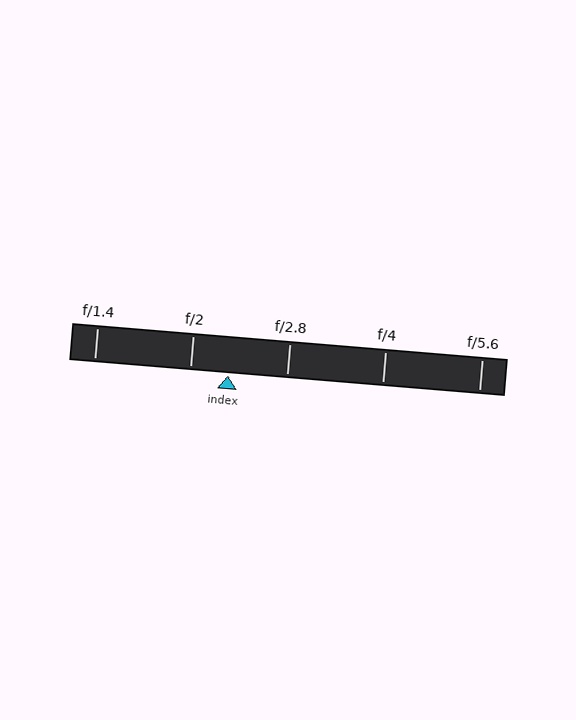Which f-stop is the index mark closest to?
The index mark is closest to f/2.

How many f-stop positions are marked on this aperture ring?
There are 5 f-stop positions marked.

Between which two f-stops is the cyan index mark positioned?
The index mark is between f/2 and f/2.8.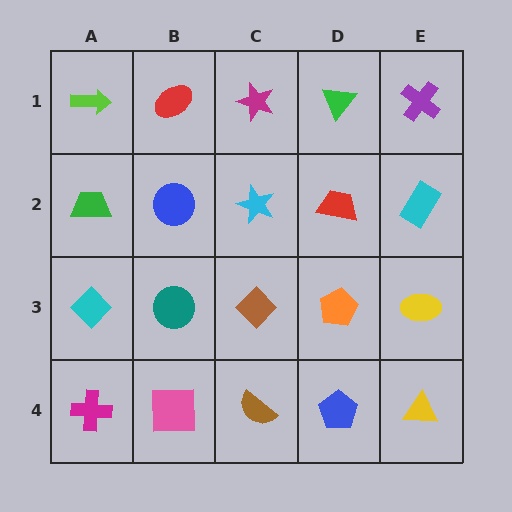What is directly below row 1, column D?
A red trapezoid.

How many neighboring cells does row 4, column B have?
3.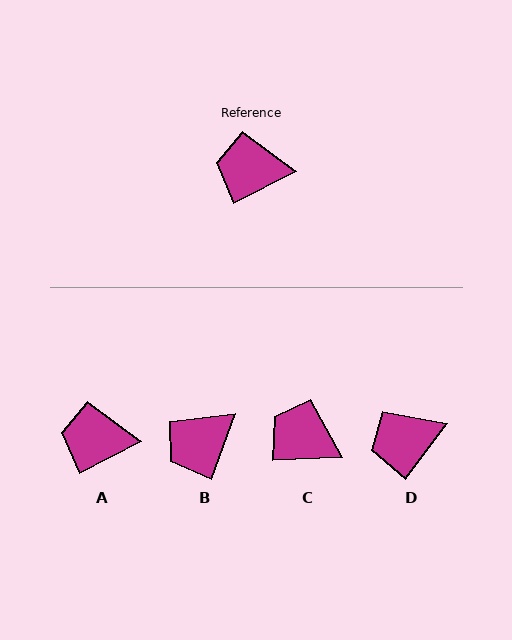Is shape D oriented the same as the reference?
No, it is off by about 25 degrees.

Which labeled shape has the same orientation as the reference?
A.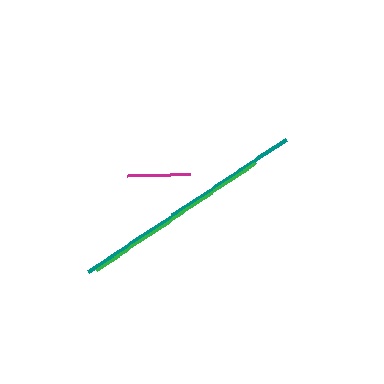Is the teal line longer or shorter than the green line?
The teal line is longer than the green line.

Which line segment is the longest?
The teal line is the longest at approximately 238 pixels.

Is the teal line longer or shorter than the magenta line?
The teal line is longer than the magenta line.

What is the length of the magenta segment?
The magenta segment is approximately 63 pixels long.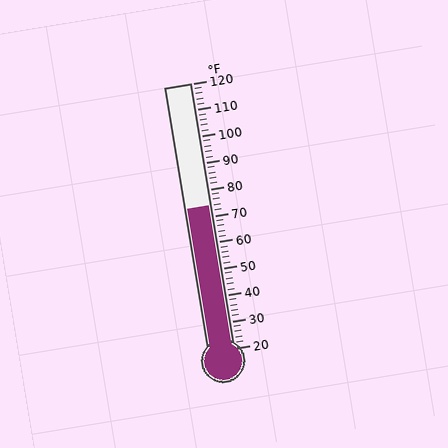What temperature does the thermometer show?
The thermometer shows approximately 74°F.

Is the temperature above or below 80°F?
The temperature is below 80°F.